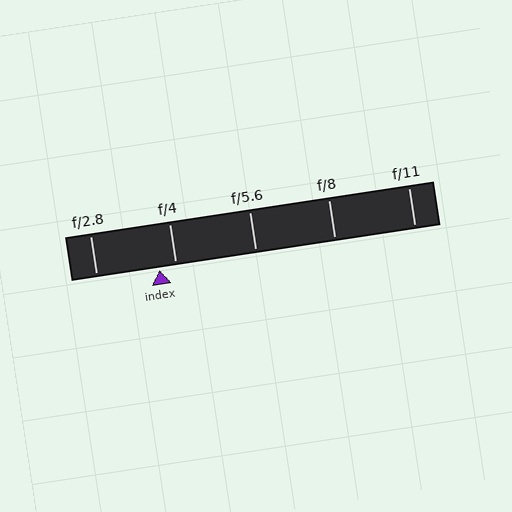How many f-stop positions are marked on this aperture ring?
There are 5 f-stop positions marked.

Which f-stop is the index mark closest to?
The index mark is closest to f/4.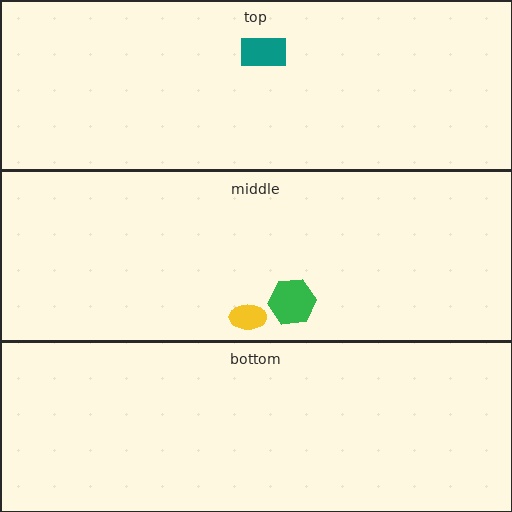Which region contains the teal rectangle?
The top region.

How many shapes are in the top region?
1.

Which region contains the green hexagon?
The middle region.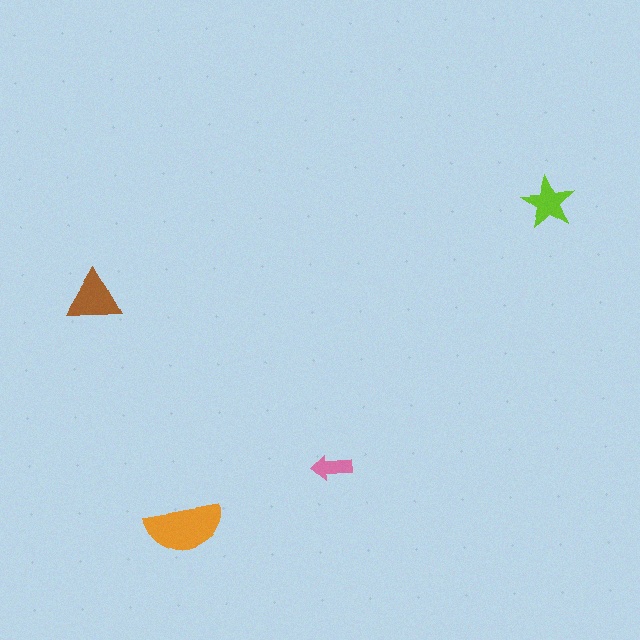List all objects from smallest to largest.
The pink arrow, the lime star, the brown triangle, the orange semicircle.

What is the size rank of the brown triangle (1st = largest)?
2nd.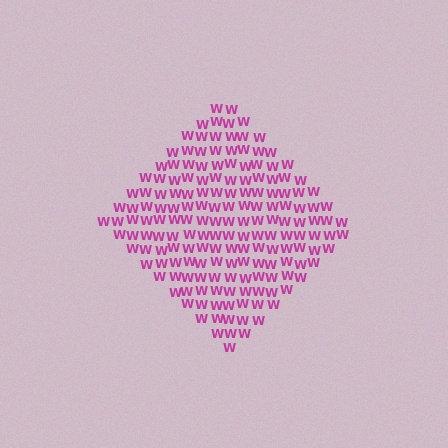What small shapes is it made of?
It is made of small letter W's.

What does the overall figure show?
The overall figure shows a diamond.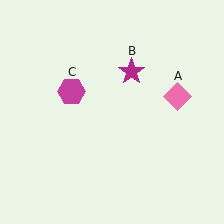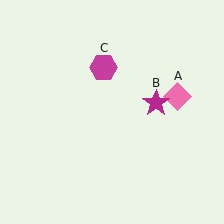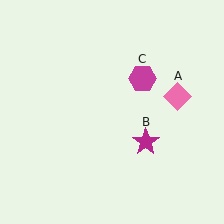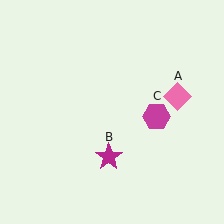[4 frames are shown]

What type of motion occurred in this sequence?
The magenta star (object B), magenta hexagon (object C) rotated clockwise around the center of the scene.